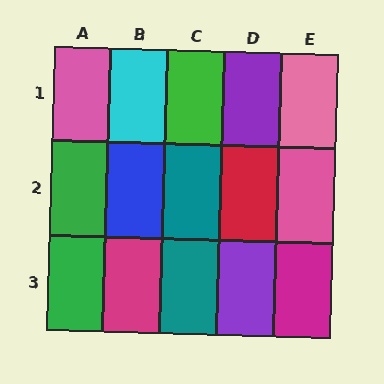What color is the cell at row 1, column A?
Pink.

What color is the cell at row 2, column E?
Pink.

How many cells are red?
1 cell is red.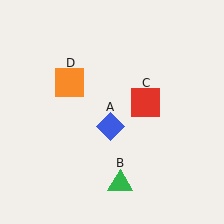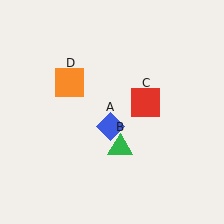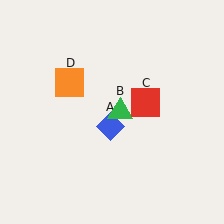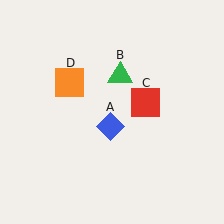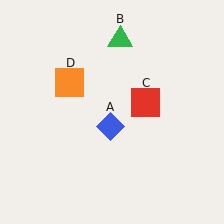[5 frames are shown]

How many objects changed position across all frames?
1 object changed position: green triangle (object B).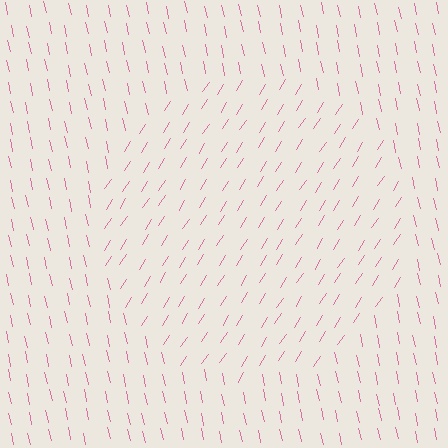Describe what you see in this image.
The image is filled with small pink line segments. A circle region in the image has lines oriented differently from the surrounding lines, creating a visible texture boundary.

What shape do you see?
I see a circle.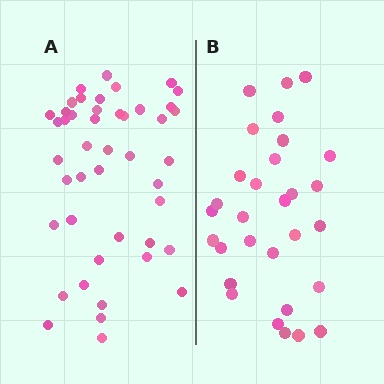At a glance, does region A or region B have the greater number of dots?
Region A (the left region) has more dots.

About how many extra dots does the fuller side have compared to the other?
Region A has approximately 15 more dots than region B.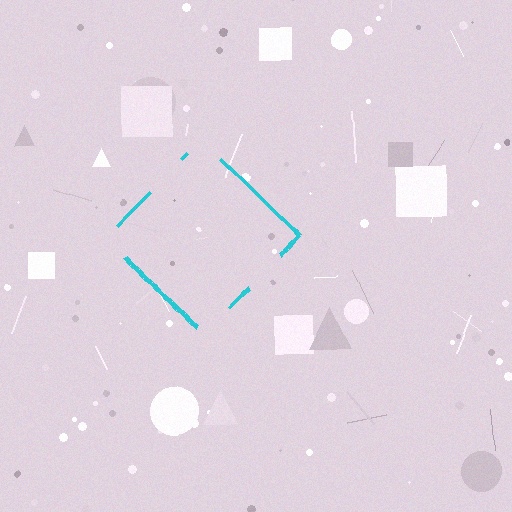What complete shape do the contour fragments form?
The contour fragments form a diamond.